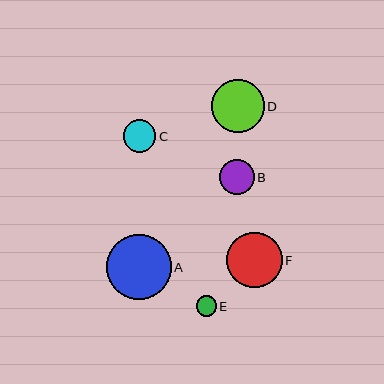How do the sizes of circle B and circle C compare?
Circle B and circle C are approximately the same size.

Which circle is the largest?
Circle A is the largest with a size of approximately 65 pixels.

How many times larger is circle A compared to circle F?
Circle A is approximately 1.2 times the size of circle F.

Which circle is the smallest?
Circle E is the smallest with a size of approximately 20 pixels.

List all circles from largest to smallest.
From largest to smallest: A, F, D, B, C, E.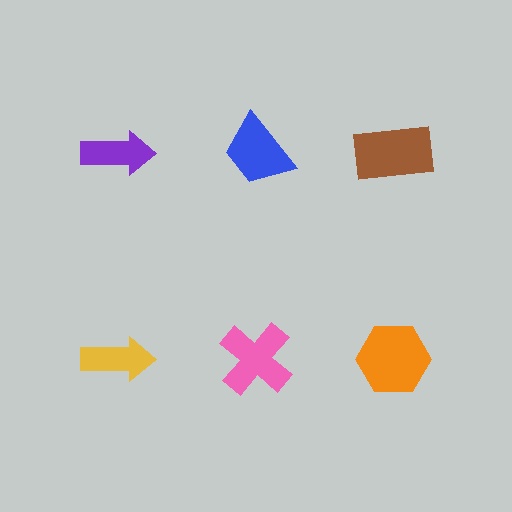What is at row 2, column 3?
An orange hexagon.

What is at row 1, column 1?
A purple arrow.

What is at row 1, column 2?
A blue trapezoid.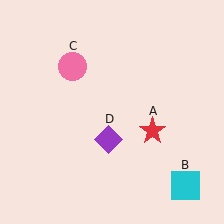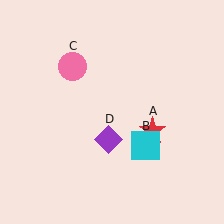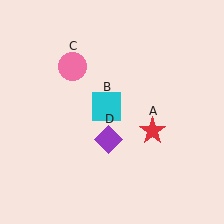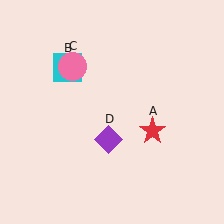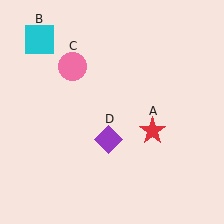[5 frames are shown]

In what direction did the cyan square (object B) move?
The cyan square (object B) moved up and to the left.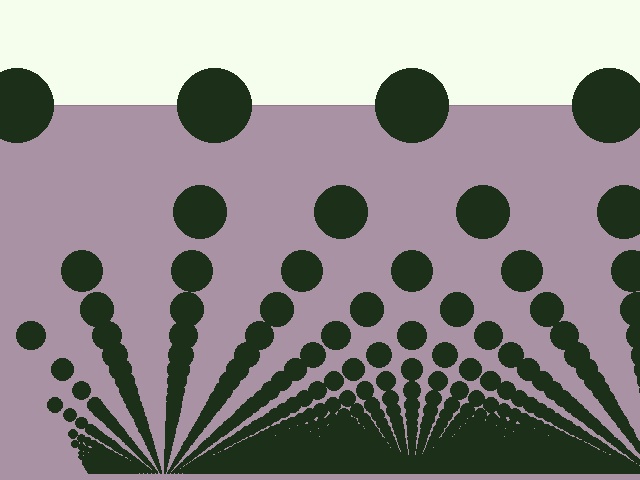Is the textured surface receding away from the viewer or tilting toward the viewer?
The surface appears to tilt toward the viewer. Texture elements get larger and sparser toward the top.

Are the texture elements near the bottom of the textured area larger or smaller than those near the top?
Smaller. The gradient is inverted — elements near the bottom are smaller and denser.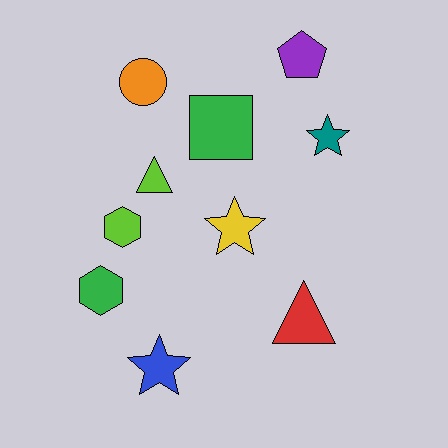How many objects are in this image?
There are 10 objects.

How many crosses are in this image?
There are no crosses.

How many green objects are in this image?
There are 2 green objects.